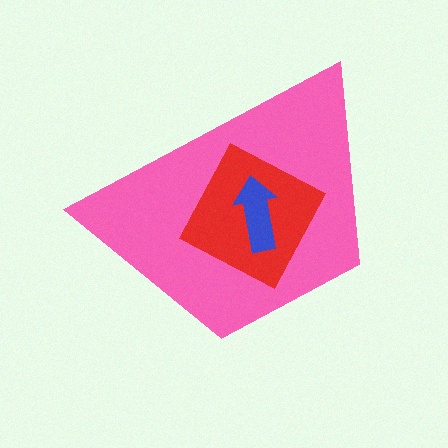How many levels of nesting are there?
3.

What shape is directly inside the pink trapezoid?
The red square.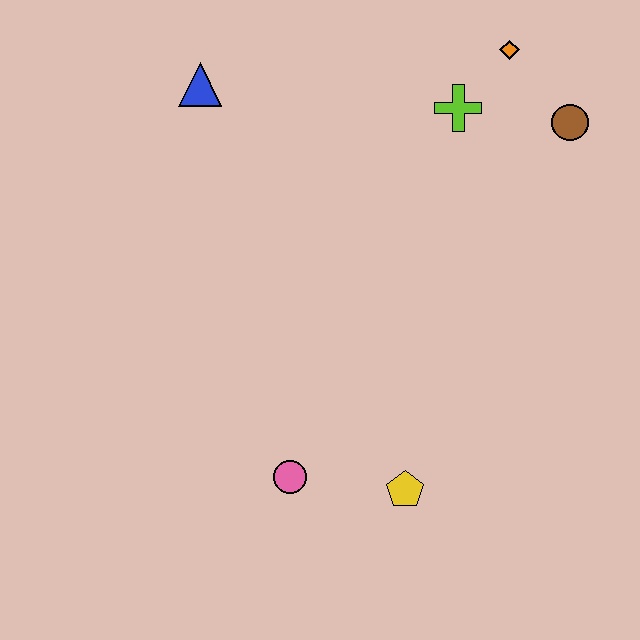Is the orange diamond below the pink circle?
No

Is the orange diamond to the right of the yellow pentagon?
Yes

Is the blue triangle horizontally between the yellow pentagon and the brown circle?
No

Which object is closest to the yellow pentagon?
The pink circle is closest to the yellow pentagon.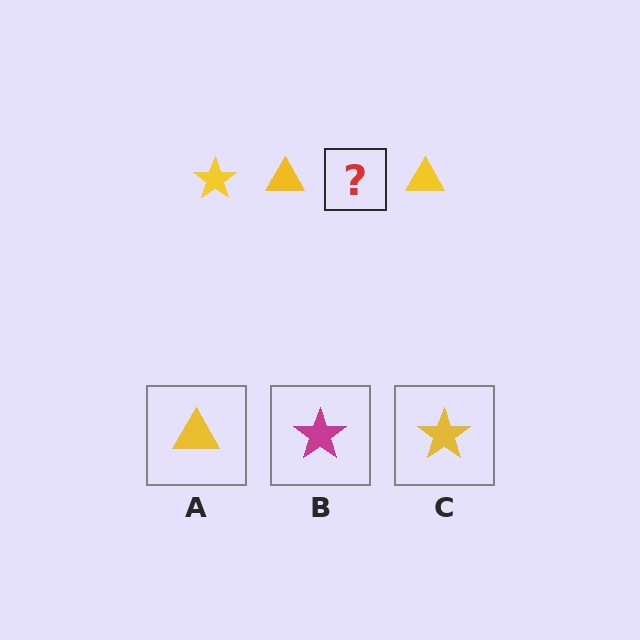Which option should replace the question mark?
Option C.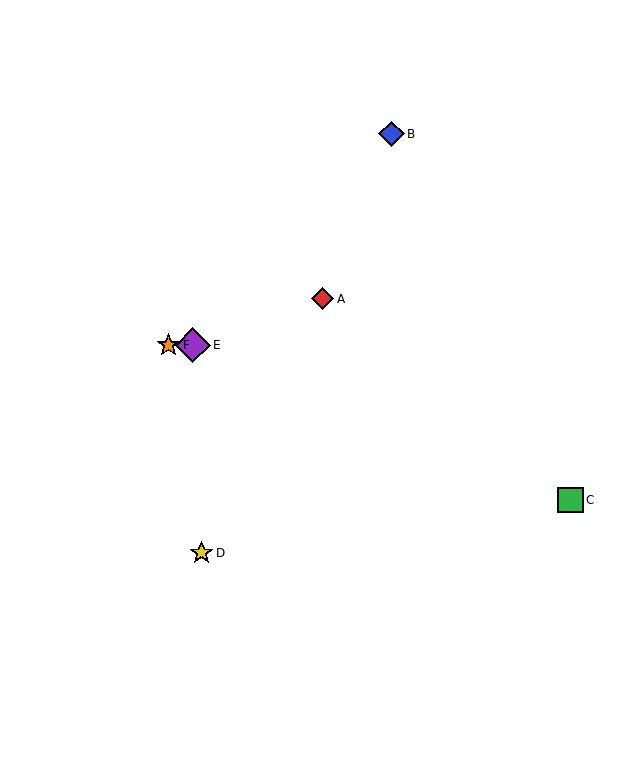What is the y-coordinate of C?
Object C is at y≈500.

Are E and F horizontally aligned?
Yes, both are at y≈345.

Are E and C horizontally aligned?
No, E is at y≈345 and C is at y≈500.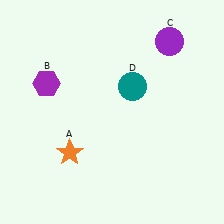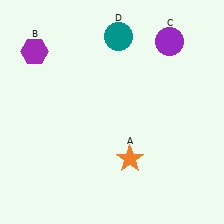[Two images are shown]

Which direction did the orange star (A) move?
The orange star (A) moved right.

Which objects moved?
The objects that moved are: the orange star (A), the purple hexagon (B), the teal circle (D).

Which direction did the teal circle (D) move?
The teal circle (D) moved up.